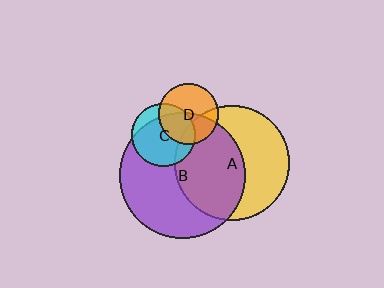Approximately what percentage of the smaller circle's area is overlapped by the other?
Approximately 50%.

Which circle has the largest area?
Circle B (purple).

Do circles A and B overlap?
Yes.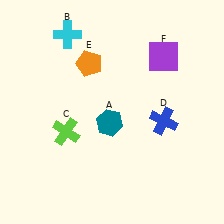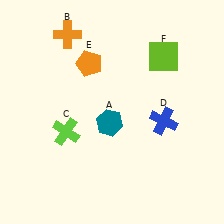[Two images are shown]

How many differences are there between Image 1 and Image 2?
There are 2 differences between the two images.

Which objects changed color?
B changed from cyan to orange. F changed from purple to lime.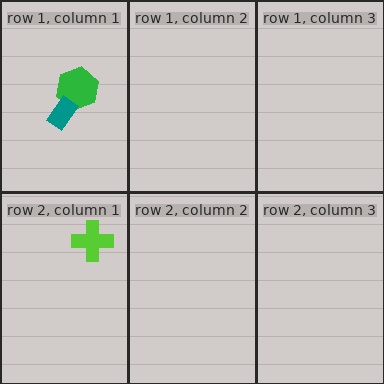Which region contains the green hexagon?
The row 1, column 1 region.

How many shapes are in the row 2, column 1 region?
1.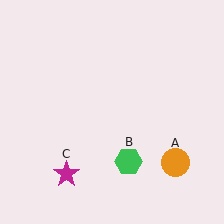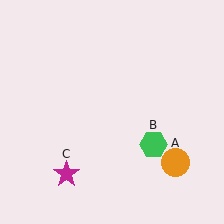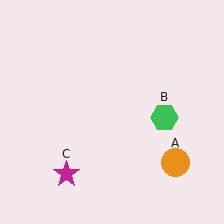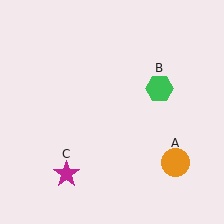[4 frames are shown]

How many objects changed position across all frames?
1 object changed position: green hexagon (object B).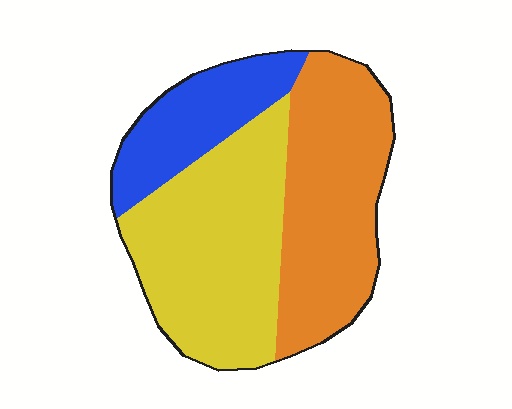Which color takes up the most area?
Yellow, at roughly 45%.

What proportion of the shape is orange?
Orange takes up about three eighths (3/8) of the shape.